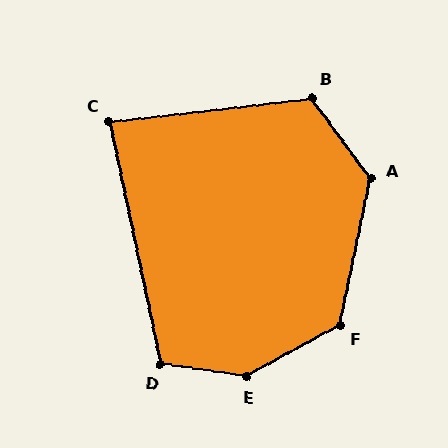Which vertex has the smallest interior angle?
C, at approximately 85 degrees.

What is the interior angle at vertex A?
Approximately 132 degrees (obtuse).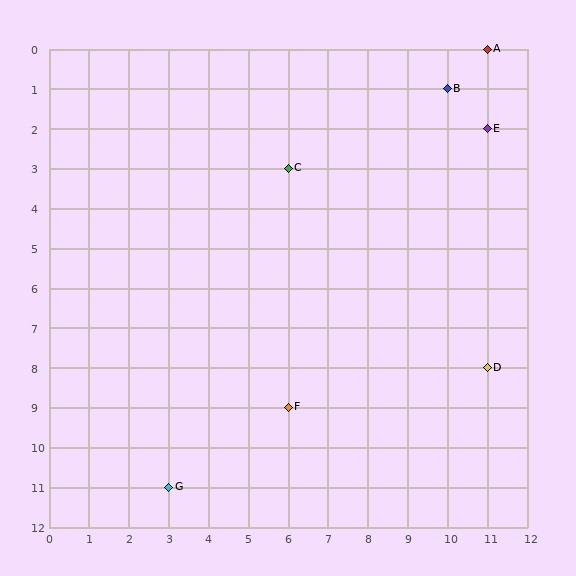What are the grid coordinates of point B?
Point B is at grid coordinates (10, 1).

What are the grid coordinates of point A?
Point A is at grid coordinates (11, 0).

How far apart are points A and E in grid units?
Points A and E are 2 rows apart.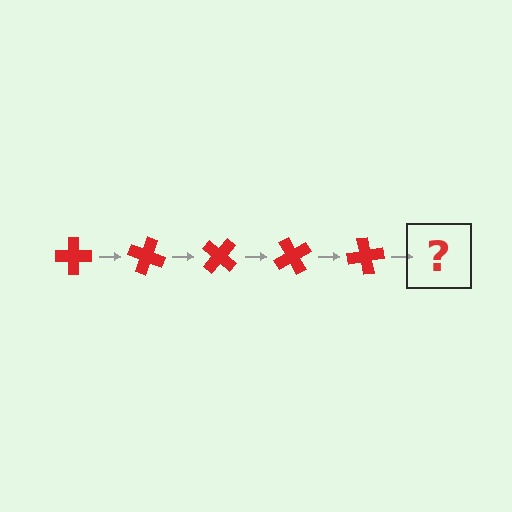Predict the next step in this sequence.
The next step is a red cross rotated 100 degrees.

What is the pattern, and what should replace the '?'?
The pattern is that the cross rotates 20 degrees each step. The '?' should be a red cross rotated 100 degrees.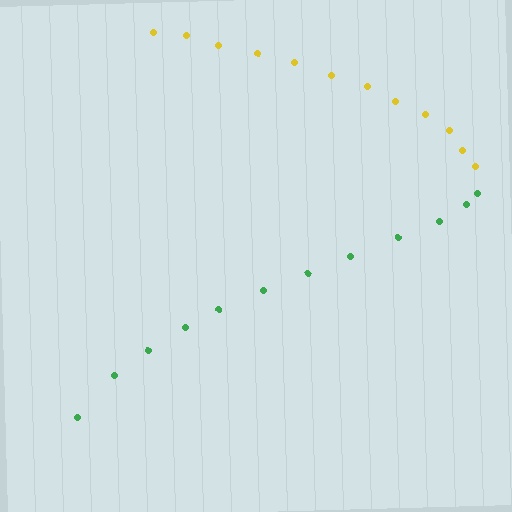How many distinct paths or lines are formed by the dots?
There are 2 distinct paths.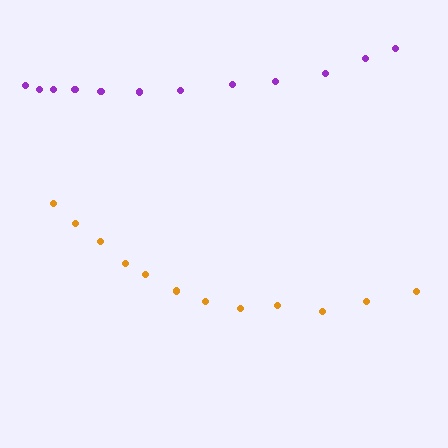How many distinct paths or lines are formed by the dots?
There are 2 distinct paths.